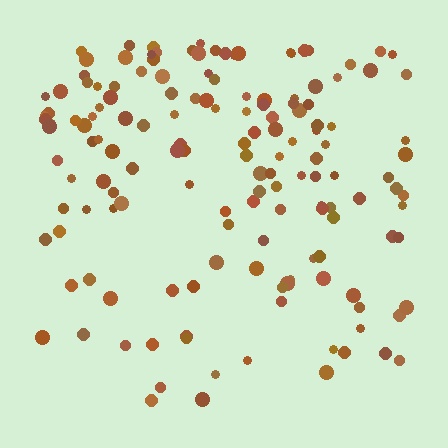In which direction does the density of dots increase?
From bottom to top, with the top side densest.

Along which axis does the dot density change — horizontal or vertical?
Vertical.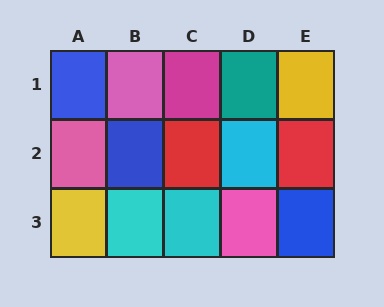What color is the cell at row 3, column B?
Cyan.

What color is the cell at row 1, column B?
Pink.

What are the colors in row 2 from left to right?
Pink, blue, red, cyan, red.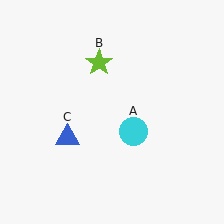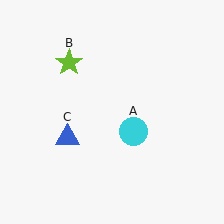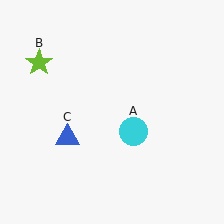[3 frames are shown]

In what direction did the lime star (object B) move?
The lime star (object B) moved left.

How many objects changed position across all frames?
1 object changed position: lime star (object B).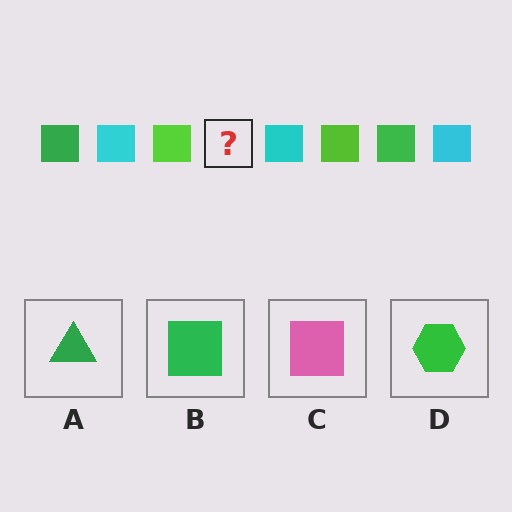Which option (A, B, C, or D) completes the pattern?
B.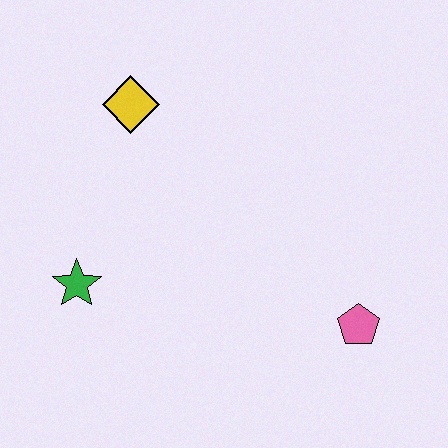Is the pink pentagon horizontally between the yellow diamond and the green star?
No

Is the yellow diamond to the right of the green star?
Yes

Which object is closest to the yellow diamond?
The green star is closest to the yellow diamond.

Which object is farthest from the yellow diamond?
The pink pentagon is farthest from the yellow diamond.